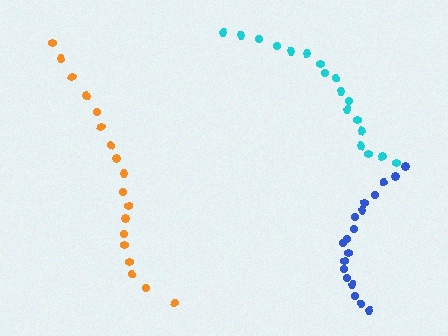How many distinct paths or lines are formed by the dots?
There are 3 distinct paths.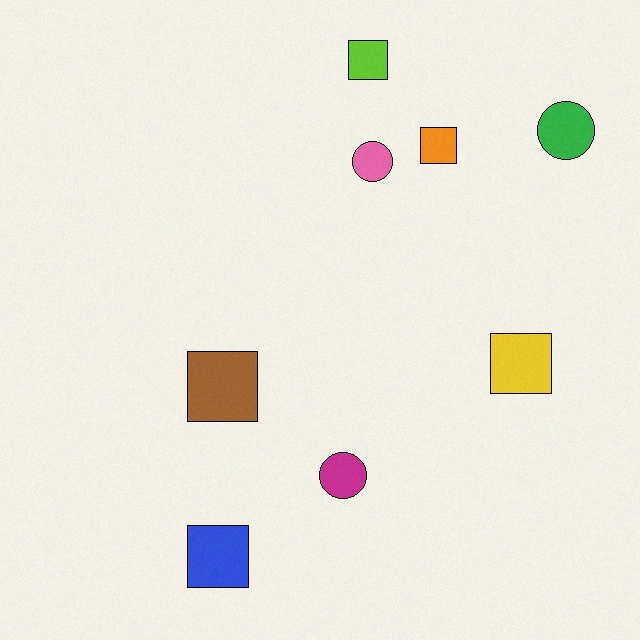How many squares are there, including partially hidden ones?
There are 5 squares.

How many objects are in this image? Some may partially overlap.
There are 8 objects.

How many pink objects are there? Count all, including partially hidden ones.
There is 1 pink object.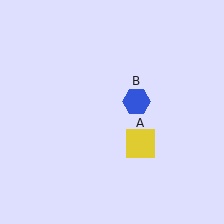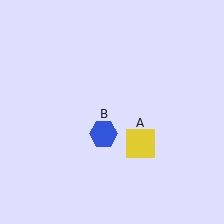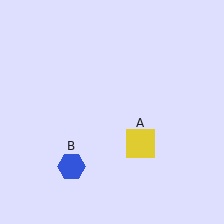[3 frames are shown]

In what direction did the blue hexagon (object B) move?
The blue hexagon (object B) moved down and to the left.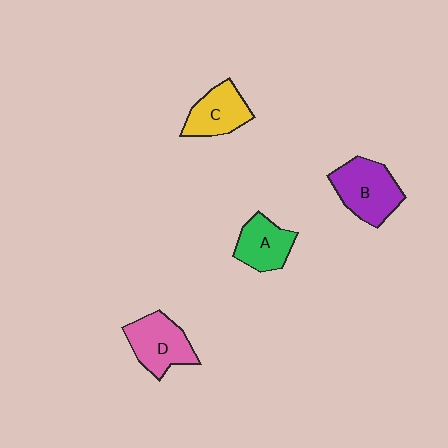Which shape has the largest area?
Shape B (purple).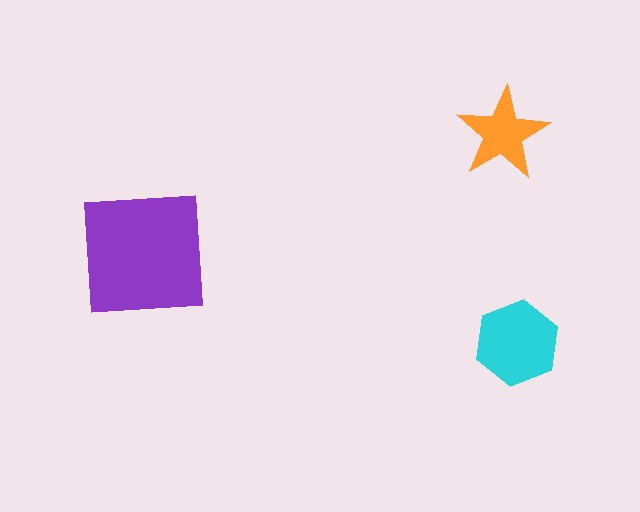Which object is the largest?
The purple square.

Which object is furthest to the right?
The cyan hexagon is rightmost.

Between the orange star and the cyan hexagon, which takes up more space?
The cyan hexagon.